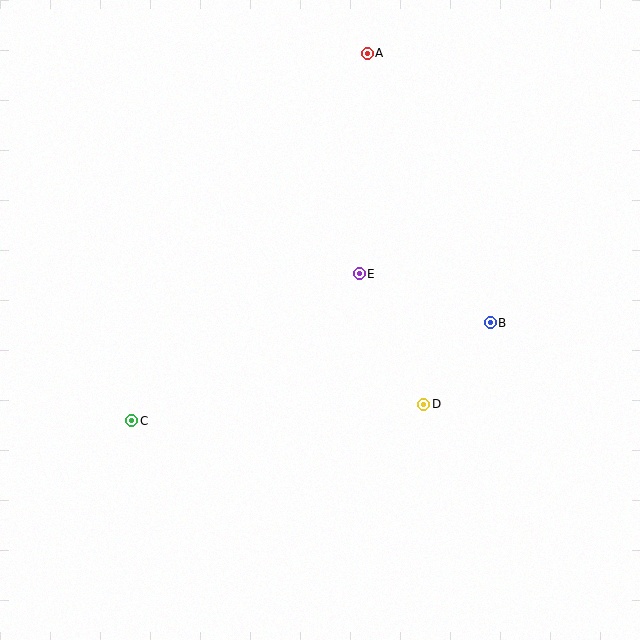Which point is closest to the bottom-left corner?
Point C is closest to the bottom-left corner.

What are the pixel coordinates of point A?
Point A is at (367, 53).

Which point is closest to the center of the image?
Point E at (359, 274) is closest to the center.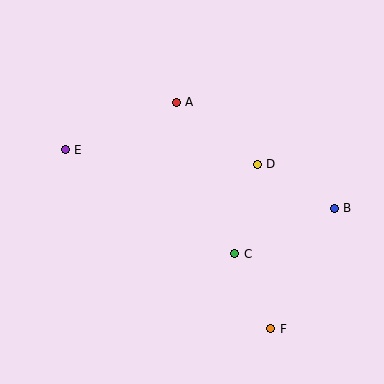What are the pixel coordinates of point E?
Point E is at (65, 150).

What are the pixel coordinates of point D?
Point D is at (257, 164).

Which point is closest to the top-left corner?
Point E is closest to the top-left corner.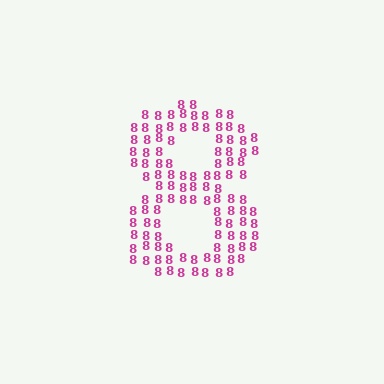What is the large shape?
The large shape is the digit 8.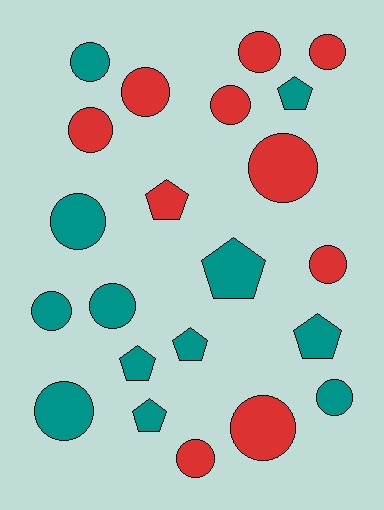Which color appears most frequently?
Teal, with 12 objects.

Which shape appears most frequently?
Circle, with 15 objects.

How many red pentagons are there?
There is 1 red pentagon.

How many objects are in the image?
There are 22 objects.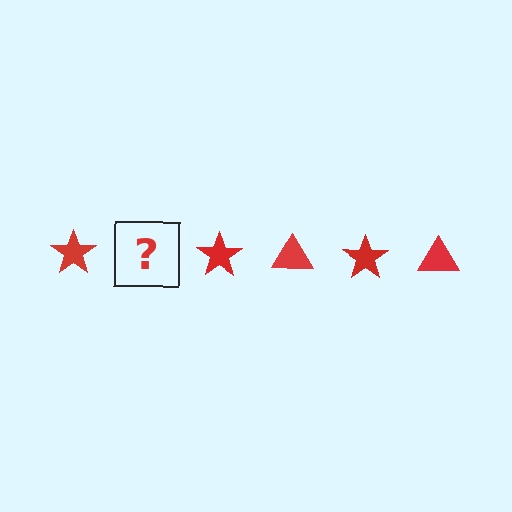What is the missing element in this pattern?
The missing element is a red triangle.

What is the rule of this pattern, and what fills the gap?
The rule is that the pattern cycles through star, triangle shapes in red. The gap should be filled with a red triangle.